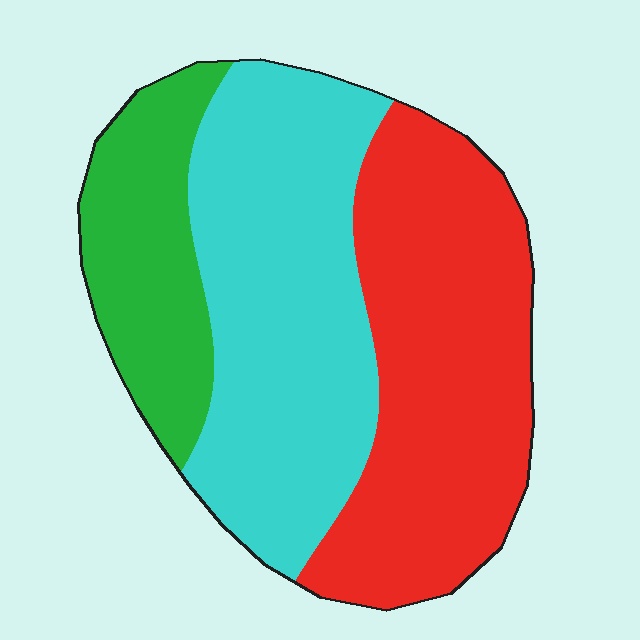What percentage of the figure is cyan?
Cyan takes up between a third and a half of the figure.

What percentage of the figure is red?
Red takes up about two fifths (2/5) of the figure.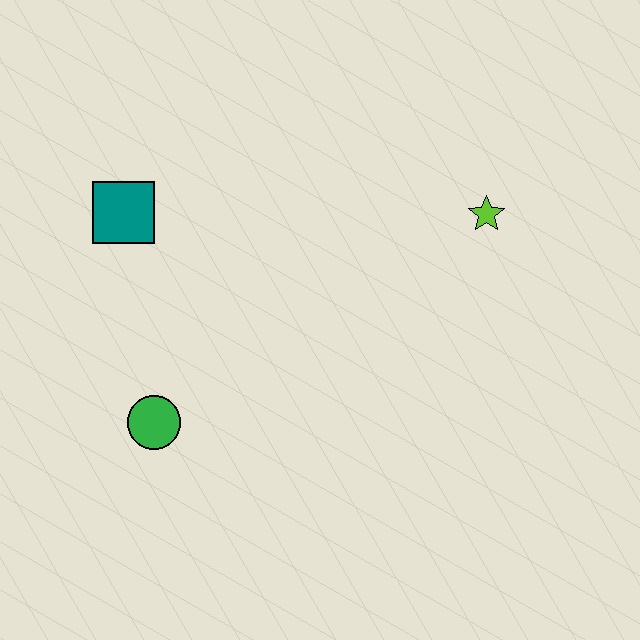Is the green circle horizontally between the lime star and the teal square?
Yes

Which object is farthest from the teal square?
The lime star is farthest from the teal square.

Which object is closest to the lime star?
The teal square is closest to the lime star.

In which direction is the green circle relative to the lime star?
The green circle is to the left of the lime star.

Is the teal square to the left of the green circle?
Yes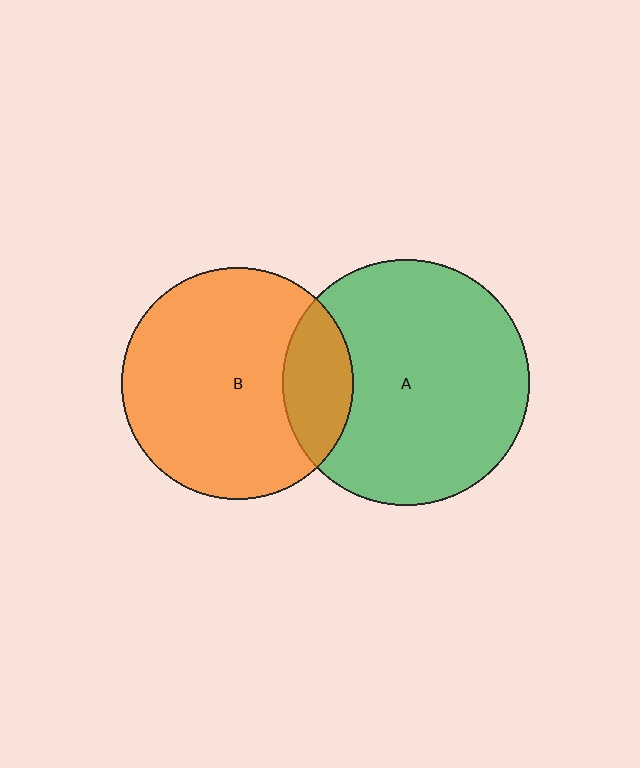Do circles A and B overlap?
Yes.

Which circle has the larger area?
Circle A (green).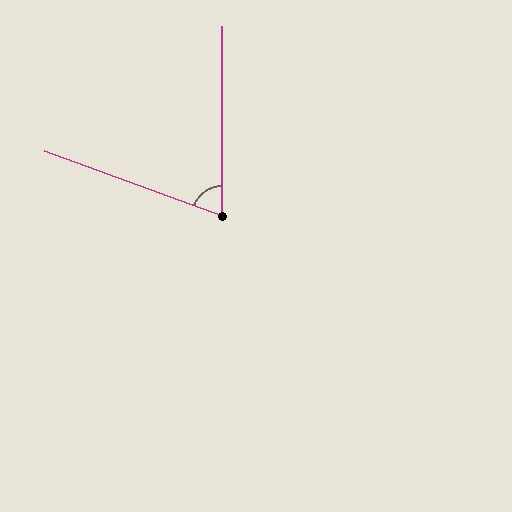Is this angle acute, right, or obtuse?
It is acute.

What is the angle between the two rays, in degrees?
Approximately 70 degrees.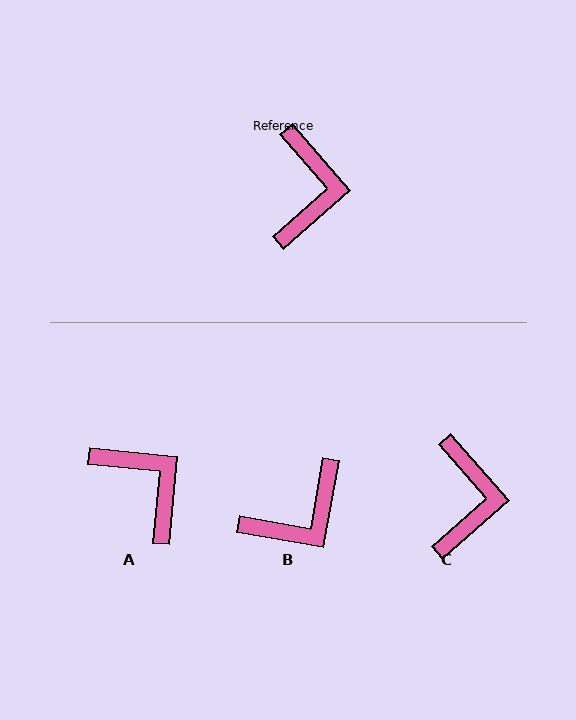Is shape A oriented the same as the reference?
No, it is off by about 43 degrees.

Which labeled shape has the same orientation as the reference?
C.